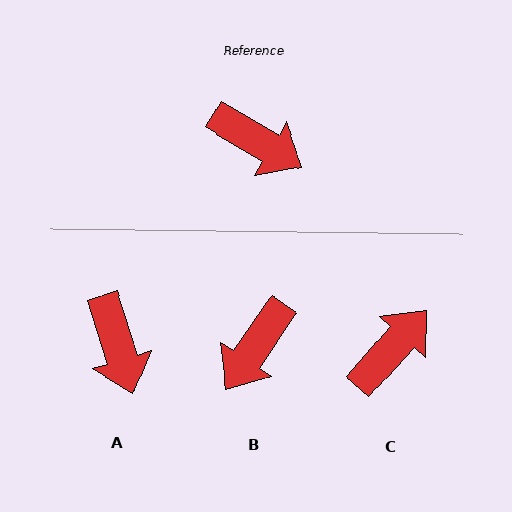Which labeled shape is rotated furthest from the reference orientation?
B, about 94 degrees away.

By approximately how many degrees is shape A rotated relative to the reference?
Approximately 42 degrees clockwise.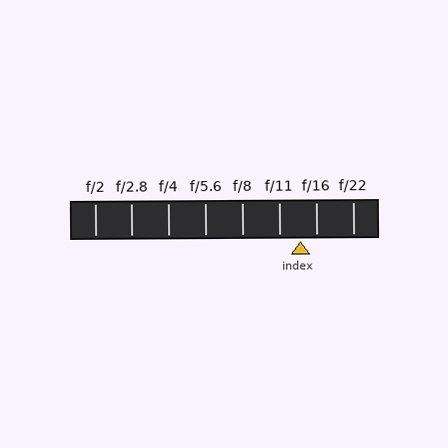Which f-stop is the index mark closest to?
The index mark is closest to f/16.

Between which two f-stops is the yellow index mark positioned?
The index mark is between f/11 and f/16.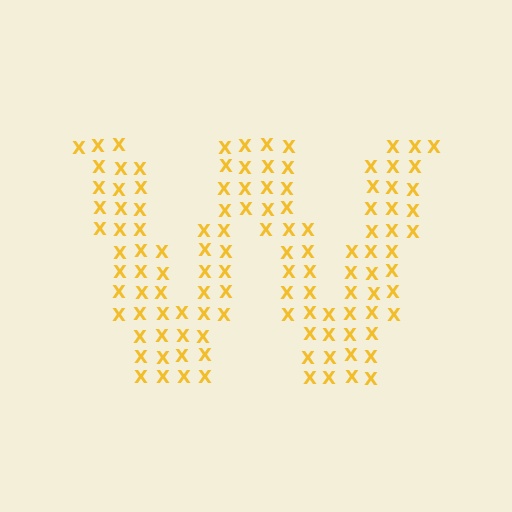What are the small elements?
The small elements are letter X's.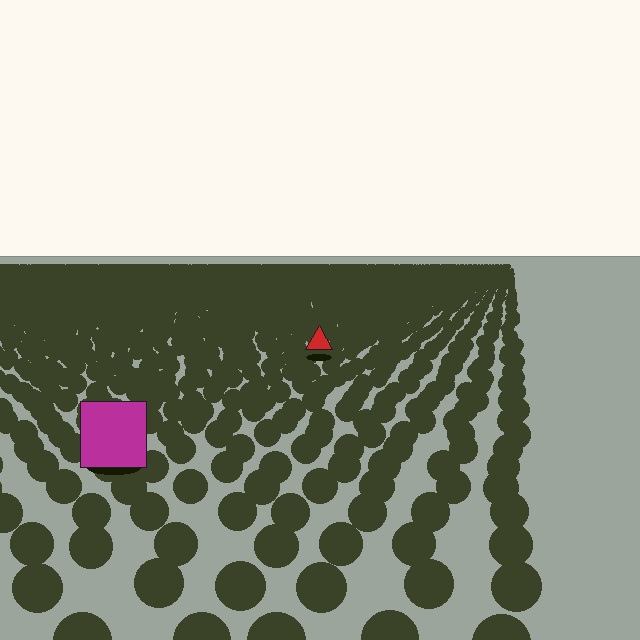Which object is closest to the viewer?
The magenta square is closest. The texture marks near it are larger and more spread out.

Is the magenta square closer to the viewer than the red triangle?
Yes. The magenta square is closer — you can tell from the texture gradient: the ground texture is coarser near it.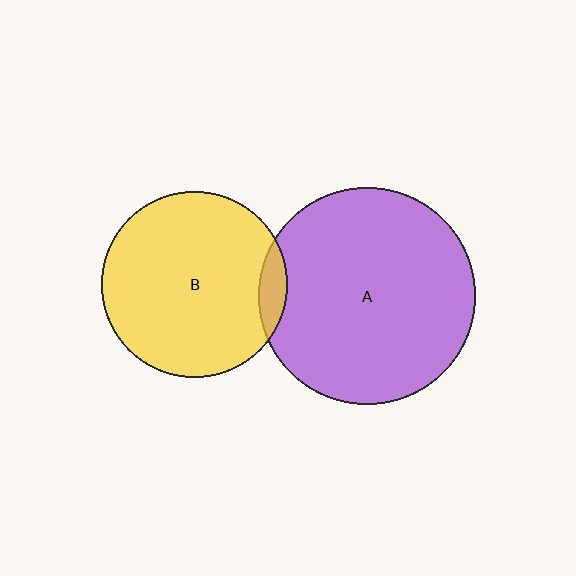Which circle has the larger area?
Circle A (purple).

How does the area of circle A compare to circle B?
Approximately 1.3 times.